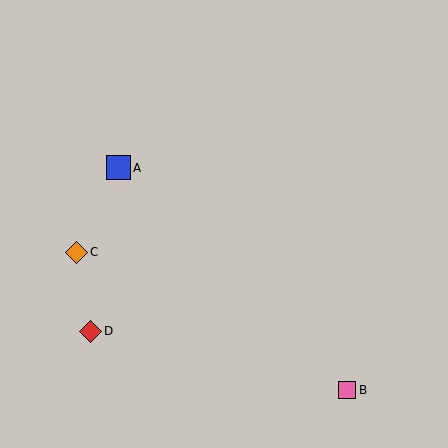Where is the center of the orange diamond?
The center of the orange diamond is at (76, 252).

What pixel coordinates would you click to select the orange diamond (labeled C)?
Click at (76, 252) to select the orange diamond C.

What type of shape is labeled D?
Shape D is a red diamond.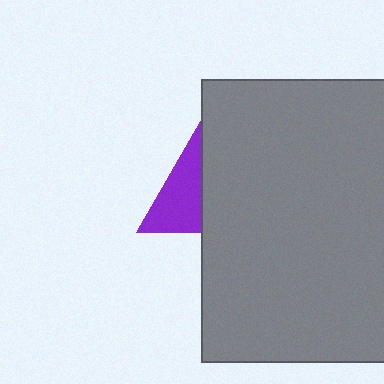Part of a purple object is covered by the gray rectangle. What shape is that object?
It is a triangle.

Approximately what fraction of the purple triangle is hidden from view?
Roughly 54% of the purple triangle is hidden behind the gray rectangle.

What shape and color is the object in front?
The object in front is a gray rectangle.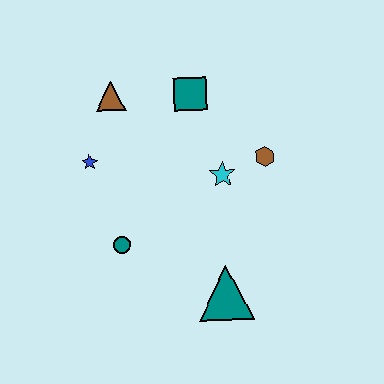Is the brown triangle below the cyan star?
No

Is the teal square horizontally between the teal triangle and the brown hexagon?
No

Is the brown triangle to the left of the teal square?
Yes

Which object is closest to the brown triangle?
The blue star is closest to the brown triangle.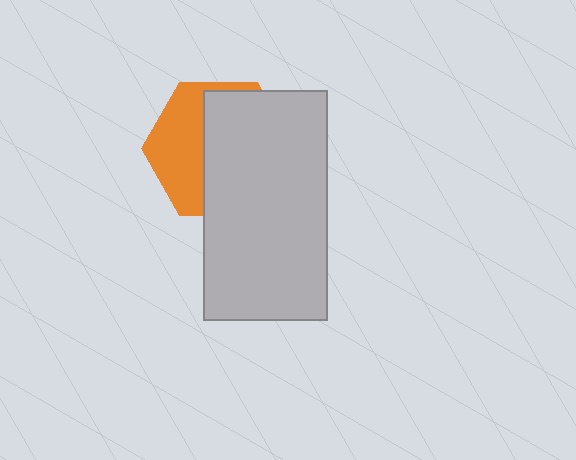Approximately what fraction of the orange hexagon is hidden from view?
Roughly 60% of the orange hexagon is hidden behind the light gray rectangle.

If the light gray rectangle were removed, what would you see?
You would see the complete orange hexagon.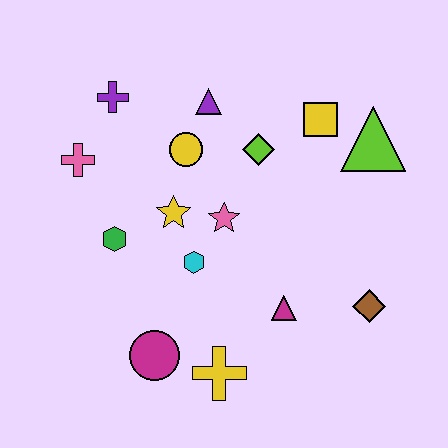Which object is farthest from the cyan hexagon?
The lime triangle is farthest from the cyan hexagon.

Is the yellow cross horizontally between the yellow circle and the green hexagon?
No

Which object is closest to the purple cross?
The pink cross is closest to the purple cross.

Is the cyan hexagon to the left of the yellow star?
No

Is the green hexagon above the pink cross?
No